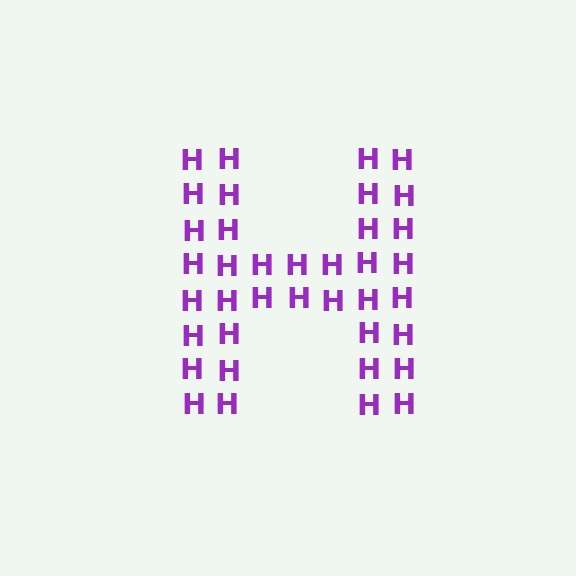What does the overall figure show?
The overall figure shows the letter H.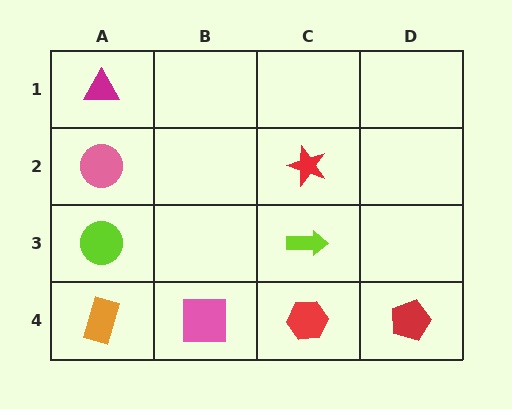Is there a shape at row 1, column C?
No, that cell is empty.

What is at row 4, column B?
A pink square.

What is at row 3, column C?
A lime arrow.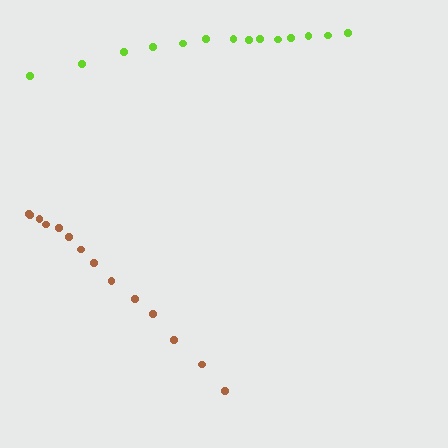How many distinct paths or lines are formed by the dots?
There are 2 distinct paths.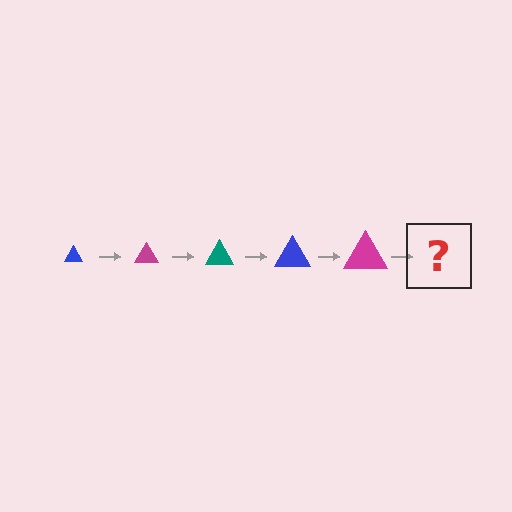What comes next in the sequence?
The next element should be a teal triangle, larger than the previous one.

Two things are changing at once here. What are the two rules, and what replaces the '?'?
The two rules are that the triangle grows larger each step and the color cycles through blue, magenta, and teal. The '?' should be a teal triangle, larger than the previous one.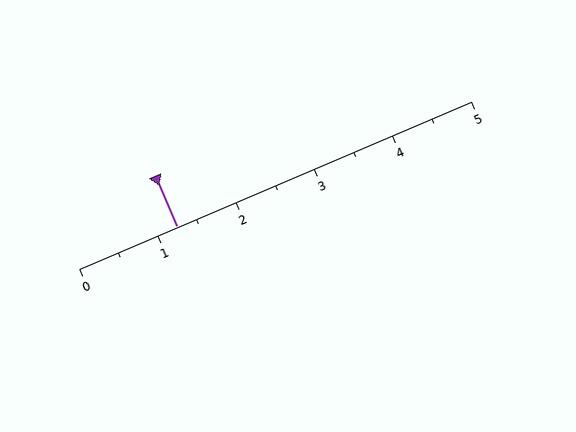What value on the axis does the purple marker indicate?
The marker indicates approximately 1.2.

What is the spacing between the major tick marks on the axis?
The major ticks are spaced 1 apart.